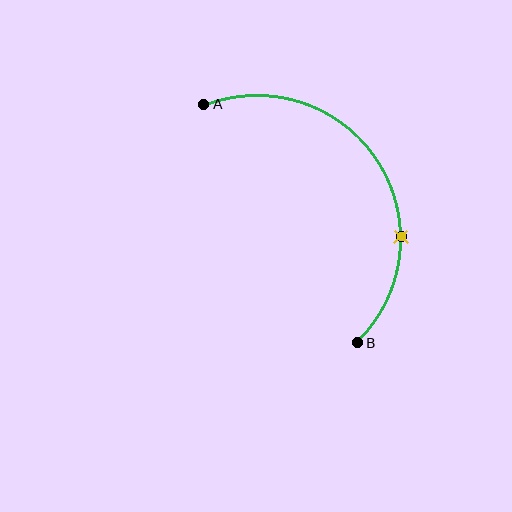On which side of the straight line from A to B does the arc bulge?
The arc bulges to the right of the straight line connecting A and B.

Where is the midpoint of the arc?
The arc midpoint is the point on the curve farthest from the straight line joining A and B. It sits to the right of that line.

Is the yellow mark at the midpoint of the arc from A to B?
No. The yellow mark lies on the arc but is closer to endpoint B. The arc midpoint would be at the point on the curve equidistant along the arc from both A and B.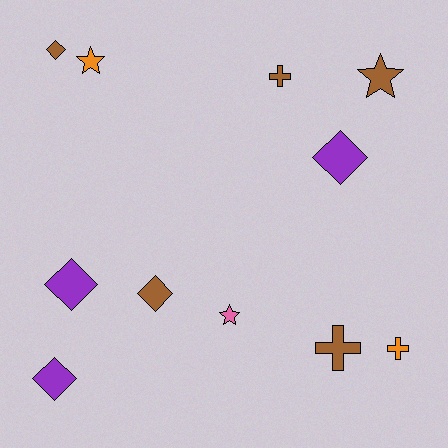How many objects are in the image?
There are 11 objects.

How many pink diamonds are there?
There are no pink diamonds.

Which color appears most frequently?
Brown, with 5 objects.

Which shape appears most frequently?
Diamond, with 5 objects.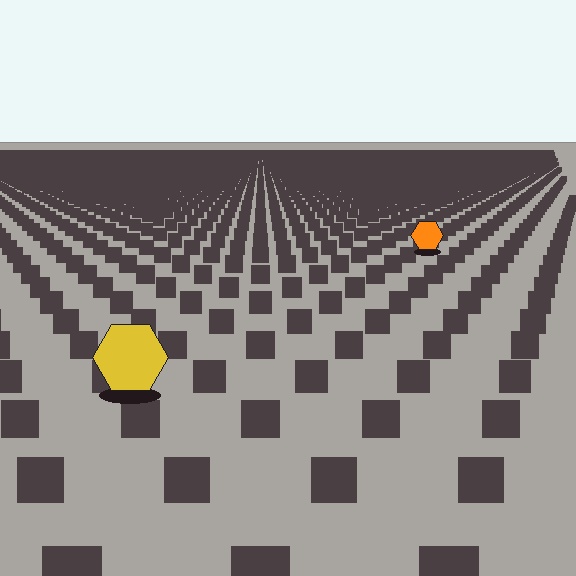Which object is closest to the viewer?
The yellow hexagon is closest. The texture marks near it are larger and more spread out.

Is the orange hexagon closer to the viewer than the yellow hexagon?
No. The yellow hexagon is closer — you can tell from the texture gradient: the ground texture is coarser near it.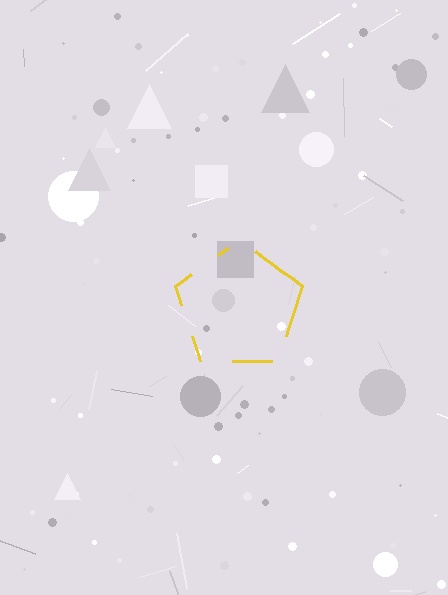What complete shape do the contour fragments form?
The contour fragments form a pentagon.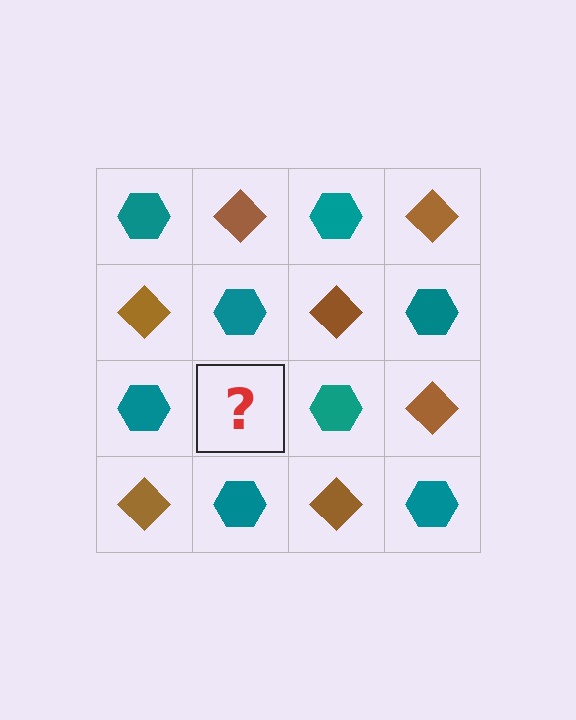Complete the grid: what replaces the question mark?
The question mark should be replaced with a brown diamond.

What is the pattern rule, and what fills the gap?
The rule is that it alternates teal hexagon and brown diamond in a checkerboard pattern. The gap should be filled with a brown diamond.